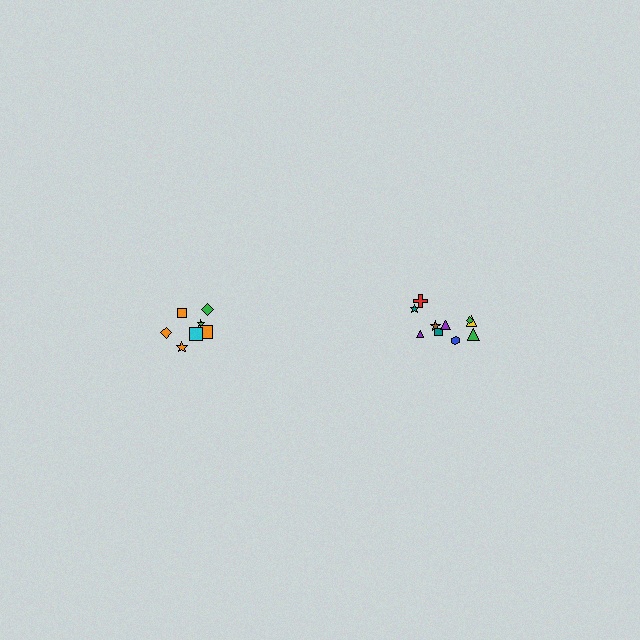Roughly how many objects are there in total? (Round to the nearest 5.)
Roughly 15 objects in total.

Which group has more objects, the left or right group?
The right group.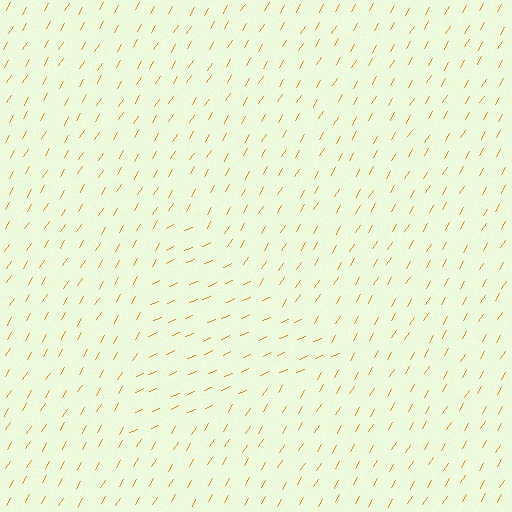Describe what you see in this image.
The image is filled with small orange line segments. A triangle region in the image has lines oriented differently from the surrounding lines, creating a visible texture boundary.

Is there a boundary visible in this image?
Yes, there is a texture boundary formed by a change in line orientation.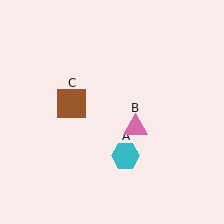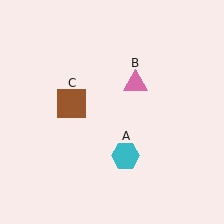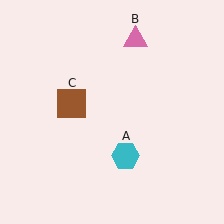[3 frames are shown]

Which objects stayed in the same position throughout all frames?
Cyan hexagon (object A) and brown square (object C) remained stationary.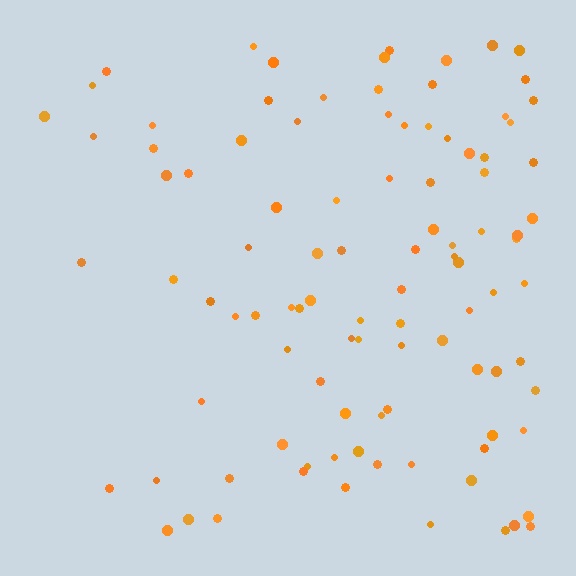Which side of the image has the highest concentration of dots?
The right.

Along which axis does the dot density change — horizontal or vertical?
Horizontal.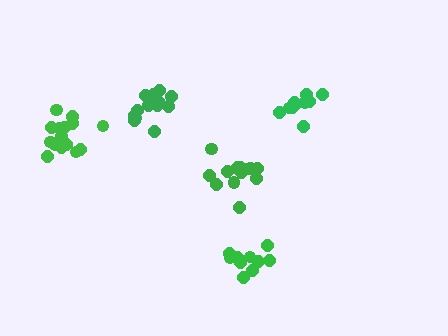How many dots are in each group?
Group 1: 15 dots, Group 2: 10 dots, Group 3: 11 dots, Group 4: 14 dots, Group 5: 16 dots (66 total).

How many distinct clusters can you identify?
There are 5 distinct clusters.